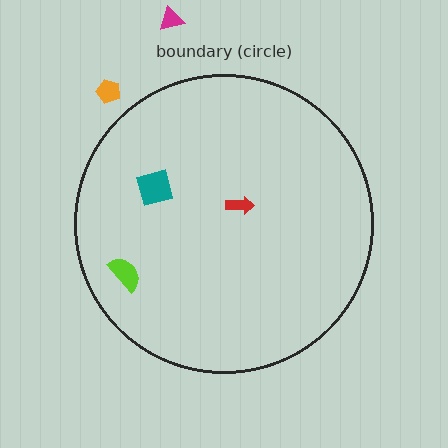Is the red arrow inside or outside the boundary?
Inside.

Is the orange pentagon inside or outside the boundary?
Outside.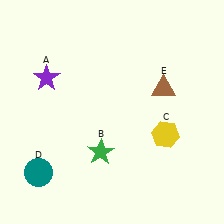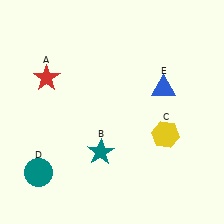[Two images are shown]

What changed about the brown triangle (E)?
In Image 1, E is brown. In Image 2, it changed to blue.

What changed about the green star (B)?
In Image 1, B is green. In Image 2, it changed to teal.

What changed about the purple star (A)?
In Image 1, A is purple. In Image 2, it changed to red.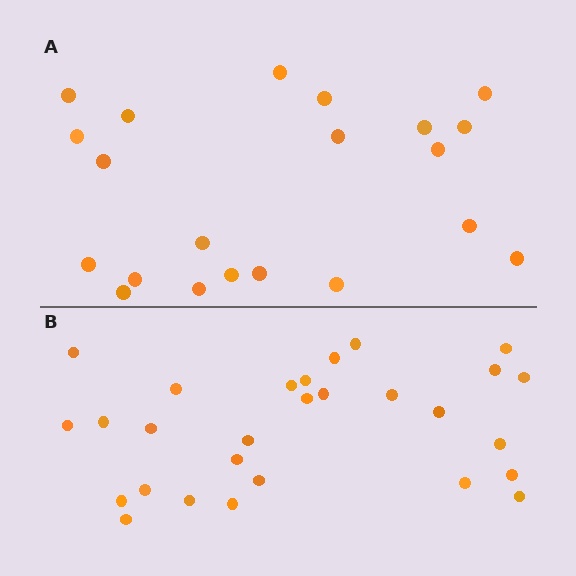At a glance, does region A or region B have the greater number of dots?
Region B (the bottom region) has more dots.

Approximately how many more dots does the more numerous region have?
Region B has roughly 8 or so more dots than region A.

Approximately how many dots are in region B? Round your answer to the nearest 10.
About 30 dots. (The exact count is 28, which rounds to 30.)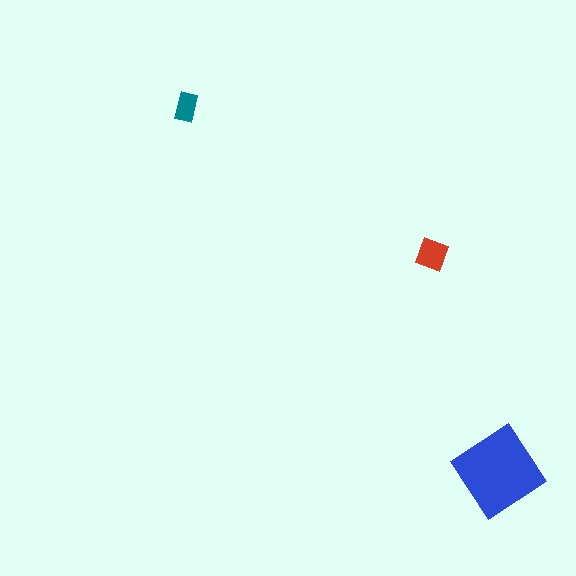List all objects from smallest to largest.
The teal rectangle, the red diamond, the blue diamond.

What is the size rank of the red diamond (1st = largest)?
2nd.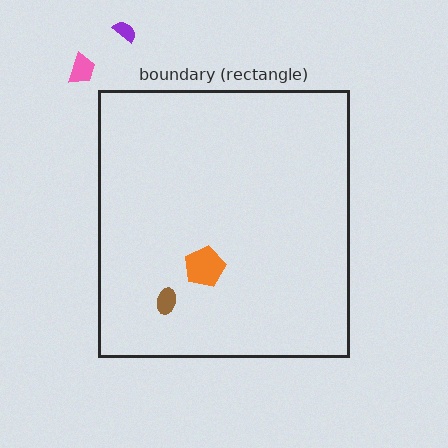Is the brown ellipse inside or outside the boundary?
Inside.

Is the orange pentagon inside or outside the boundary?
Inside.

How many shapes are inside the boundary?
2 inside, 2 outside.